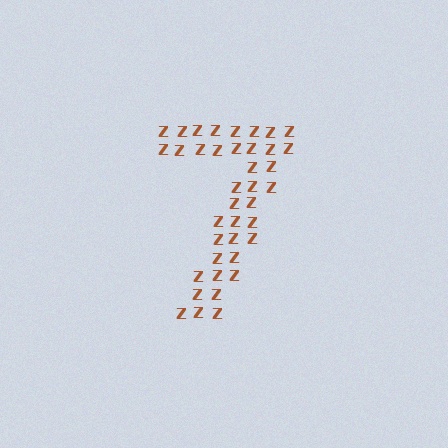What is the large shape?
The large shape is the digit 7.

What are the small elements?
The small elements are letter Z's.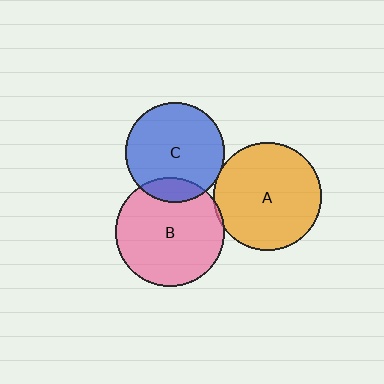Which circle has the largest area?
Circle B (pink).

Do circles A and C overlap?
Yes.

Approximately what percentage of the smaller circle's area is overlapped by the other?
Approximately 5%.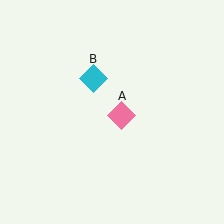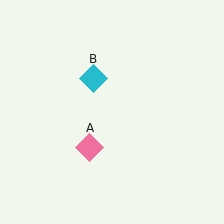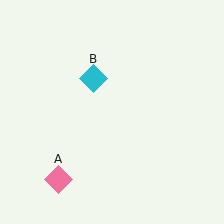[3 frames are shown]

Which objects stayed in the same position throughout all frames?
Cyan diamond (object B) remained stationary.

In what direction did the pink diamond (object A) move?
The pink diamond (object A) moved down and to the left.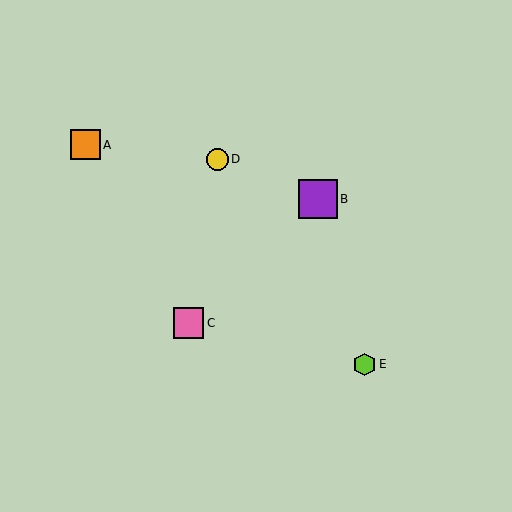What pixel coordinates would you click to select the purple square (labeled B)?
Click at (318, 199) to select the purple square B.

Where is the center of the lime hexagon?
The center of the lime hexagon is at (364, 364).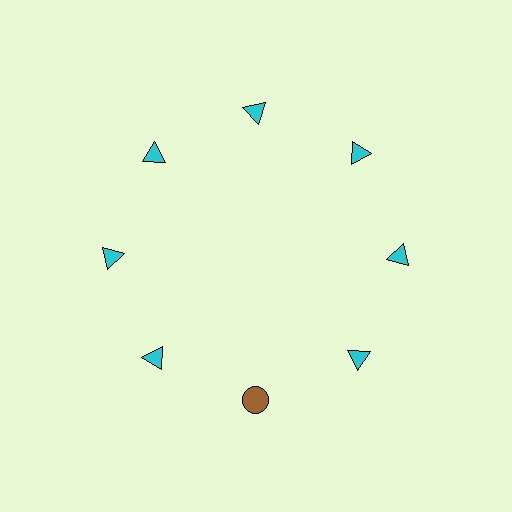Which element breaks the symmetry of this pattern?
The brown circle at roughly the 6 o'clock position breaks the symmetry. All other shapes are cyan triangles.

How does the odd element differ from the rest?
It differs in both color (brown instead of cyan) and shape (circle instead of triangle).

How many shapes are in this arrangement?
There are 8 shapes arranged in a ring pattern.